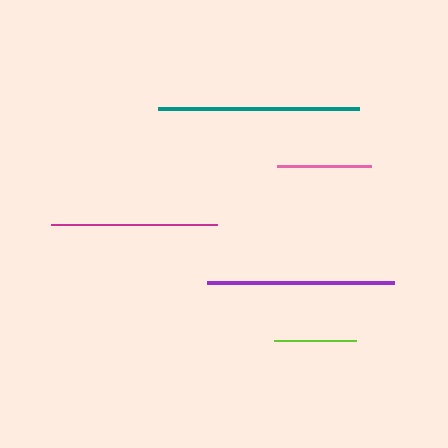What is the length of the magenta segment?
The magenta segment is approximately 166 pixels long.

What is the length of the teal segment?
The teal segment is approximately 201 pixels long.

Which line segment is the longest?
The teal line is the longest at approximately 201 pixels.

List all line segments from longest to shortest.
From longest to shortest: teal, purple, magenta, pink, lime.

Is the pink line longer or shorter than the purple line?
The purple line is longer than the pink line.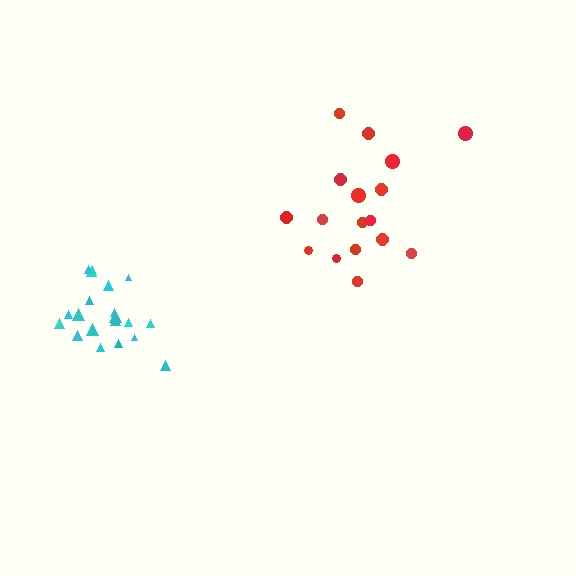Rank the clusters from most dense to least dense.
cyan, red.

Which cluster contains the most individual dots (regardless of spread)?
Cyan (20).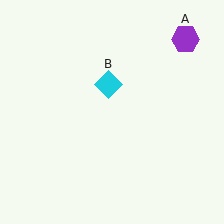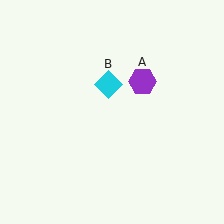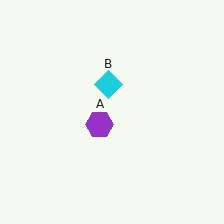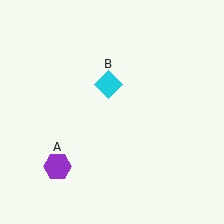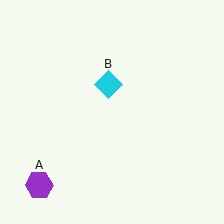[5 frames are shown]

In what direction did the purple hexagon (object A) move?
The purple hexagon (object A) moved down and to the left.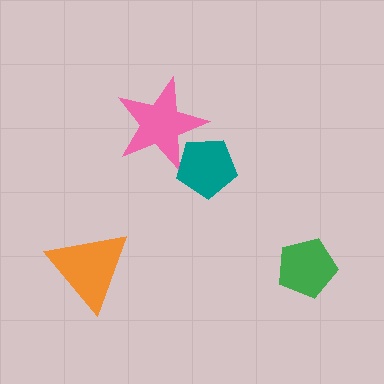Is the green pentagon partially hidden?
No, no other shape covers it.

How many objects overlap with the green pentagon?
0 objects overlap with the green pentagon.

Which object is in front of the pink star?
The teal pentagon is in front of the pink star.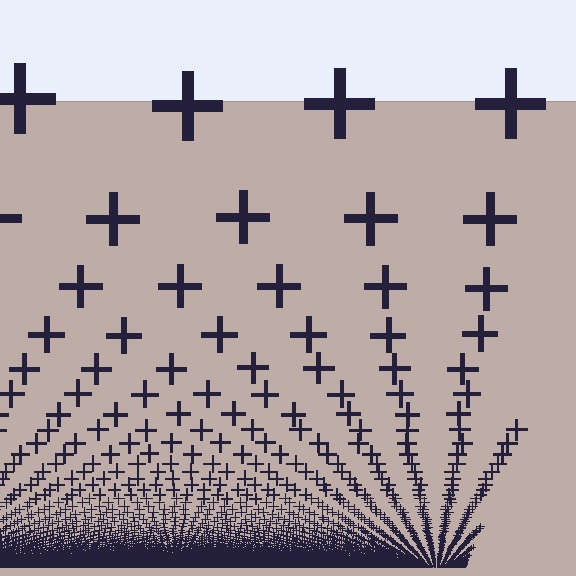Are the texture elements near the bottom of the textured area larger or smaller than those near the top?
Smaller. The gradient is inverted — elements near the bottom are smaller and denser.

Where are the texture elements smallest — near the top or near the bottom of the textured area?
Near the bottom.